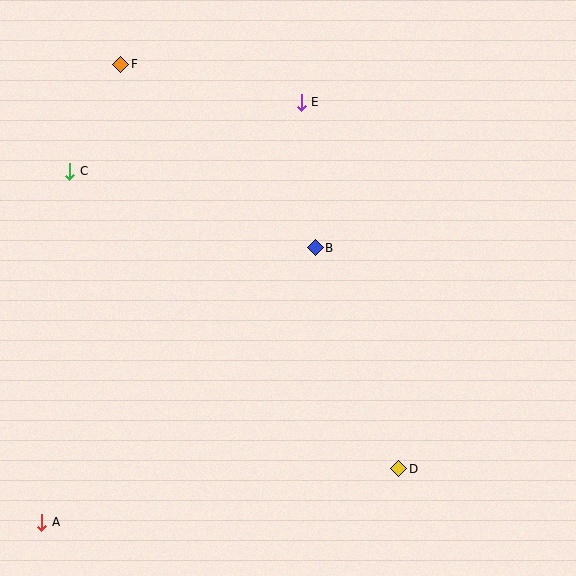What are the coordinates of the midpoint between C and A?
The midpoint between C and A is at (56, 347).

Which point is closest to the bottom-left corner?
Point A is closest to the bottom-left corner.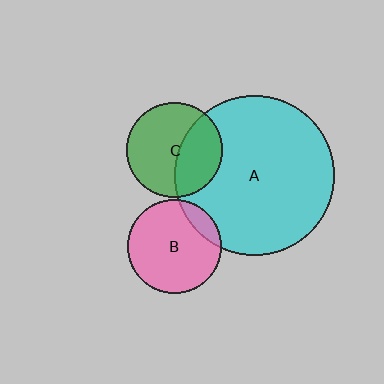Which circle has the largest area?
Circle A (cyan).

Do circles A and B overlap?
Yes.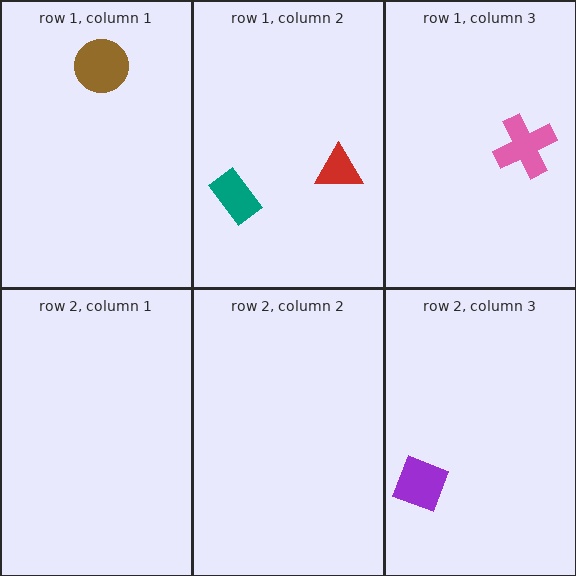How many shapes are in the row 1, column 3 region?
1.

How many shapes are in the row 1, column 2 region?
2.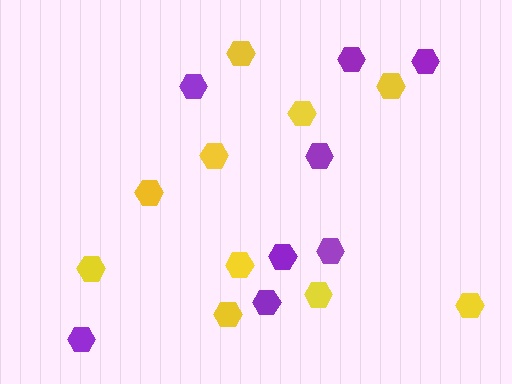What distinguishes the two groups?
There are 2 groups: one group of yellow hexagons (10) and one group of purple hexagons (8).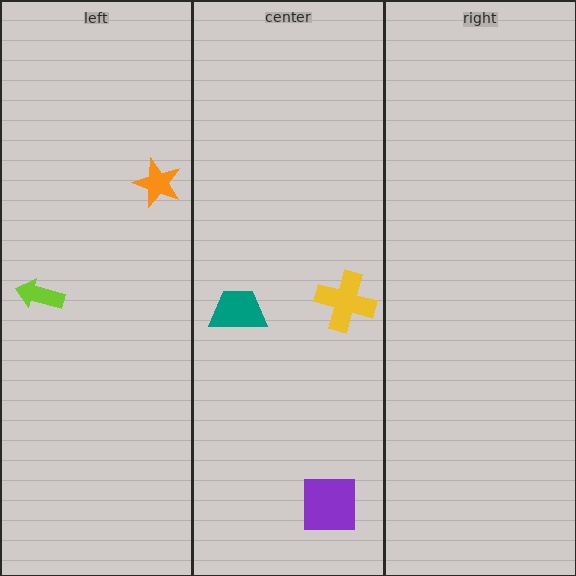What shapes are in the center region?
The teal trapezoid, the purple square, the yellow cross.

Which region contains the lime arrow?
The left region.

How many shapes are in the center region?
3.